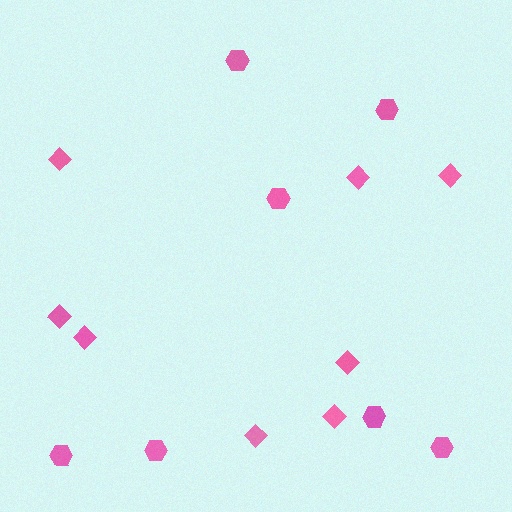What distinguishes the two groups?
There are 2 groups: one group of diamonds (8) and one group of hexagons (7).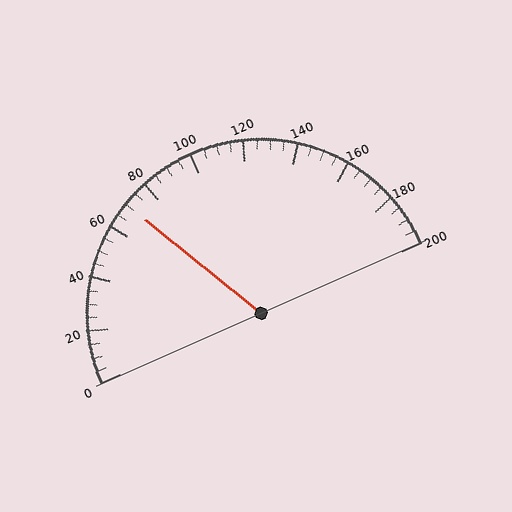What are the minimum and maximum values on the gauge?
The gauge ranges from 0 to 200.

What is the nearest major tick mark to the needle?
The nearest major tick mark is 80.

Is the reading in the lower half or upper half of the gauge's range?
The reading is in the lower half of the range (0 to 200).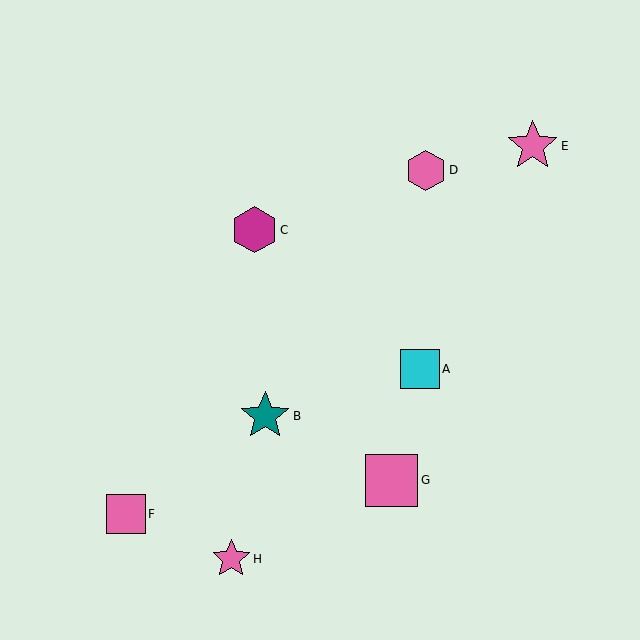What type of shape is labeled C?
Shape C is a magenta hexagon.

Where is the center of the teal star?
The center of the teal star is at (265, 416).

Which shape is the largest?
The pink square (labeled G) is the largest.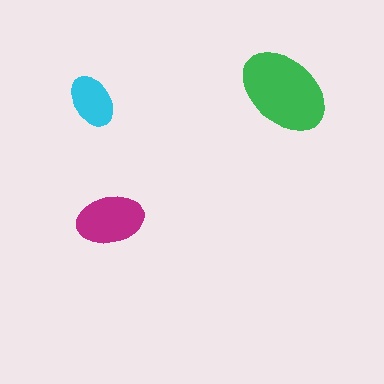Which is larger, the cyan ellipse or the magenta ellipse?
The magenta one.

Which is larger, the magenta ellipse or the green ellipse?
The green one.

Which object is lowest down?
The magenta ellipse is bottommost.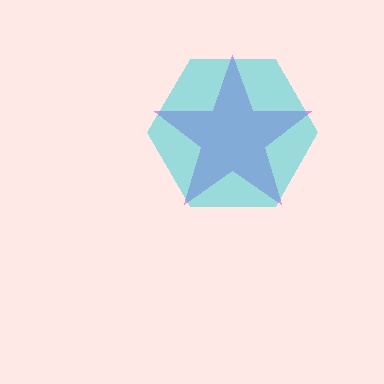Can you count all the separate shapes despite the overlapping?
Yes, there are 2 separate shapes.